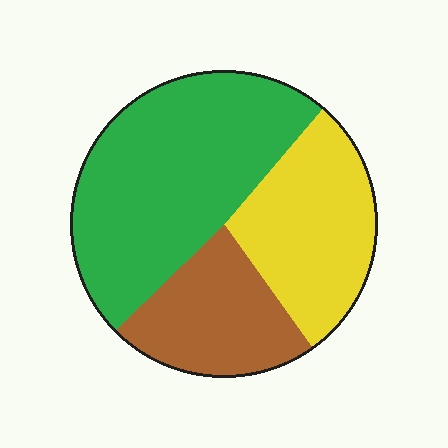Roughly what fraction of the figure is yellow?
Yellow takes up about one quarter (1/4) of the figure.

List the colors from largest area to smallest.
From largest to smallest: green, yellow, brown.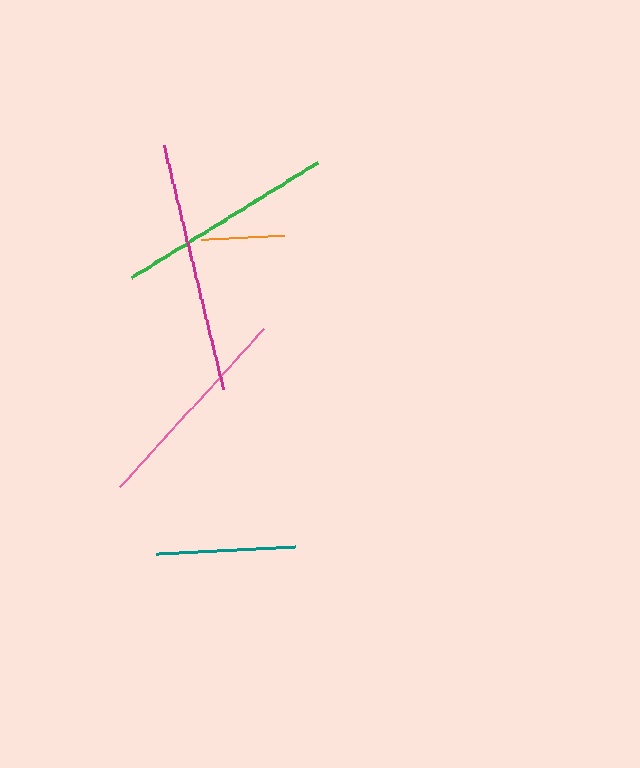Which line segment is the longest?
The magenta line is the longest at approximately 252 pixels.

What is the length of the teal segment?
The teal segment is approximately 139 pixels long.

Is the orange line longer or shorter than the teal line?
The teal line is longer than the orange line.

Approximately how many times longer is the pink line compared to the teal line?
The pink line is approximately 1.5 times the length of the teal line.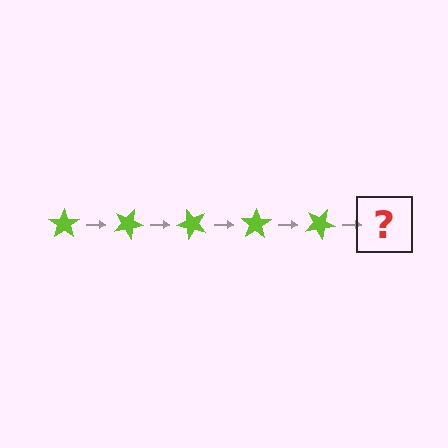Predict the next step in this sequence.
The next step is a lime star rotated 125 degrees.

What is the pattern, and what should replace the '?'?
The pattern is that the star rotates 25 degrees each step. The '?' should be a lime star rotated 125 degrees.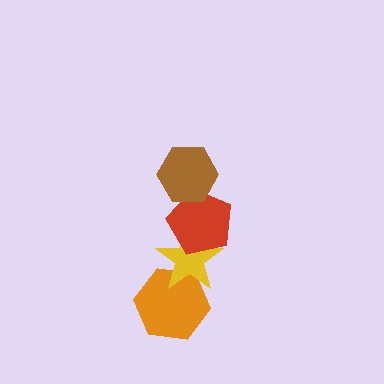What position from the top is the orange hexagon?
The orange hexagon is 4th from the top.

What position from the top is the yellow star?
The yellow star is 3rd from the top.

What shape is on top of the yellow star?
The red pentagon is on top of the yellow star.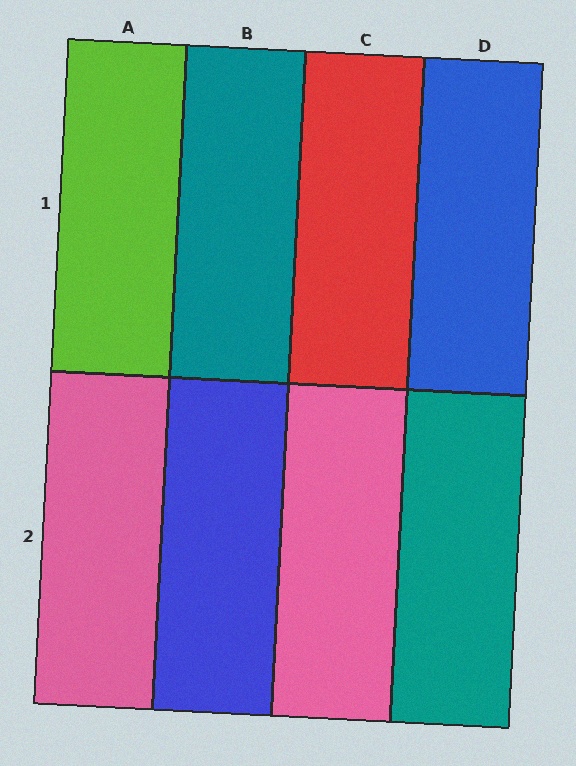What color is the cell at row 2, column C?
Pink.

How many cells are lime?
1 cell is lime.